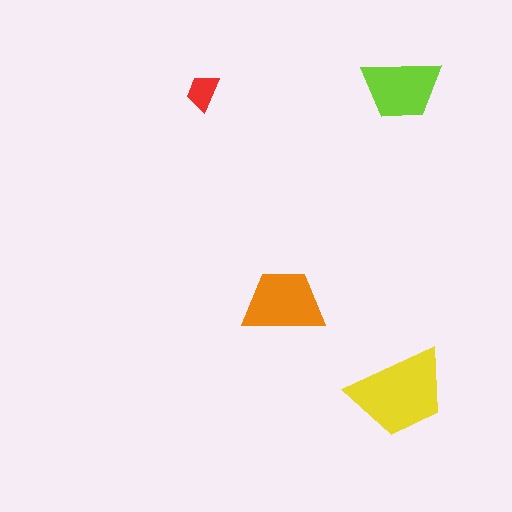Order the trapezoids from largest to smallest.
the yellow one, the orange one, the lime one, the red one.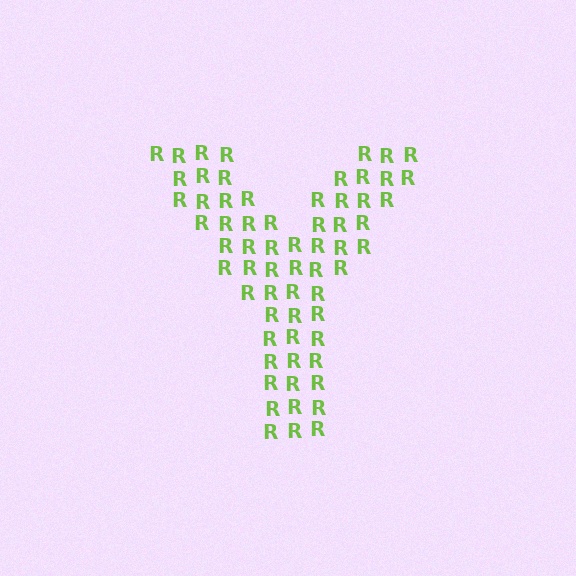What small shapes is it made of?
It is made of small letter R's.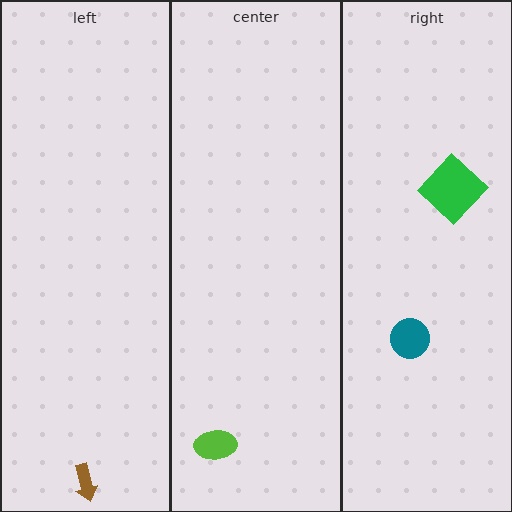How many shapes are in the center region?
1.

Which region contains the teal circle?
The right region.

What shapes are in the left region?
The brown arrow.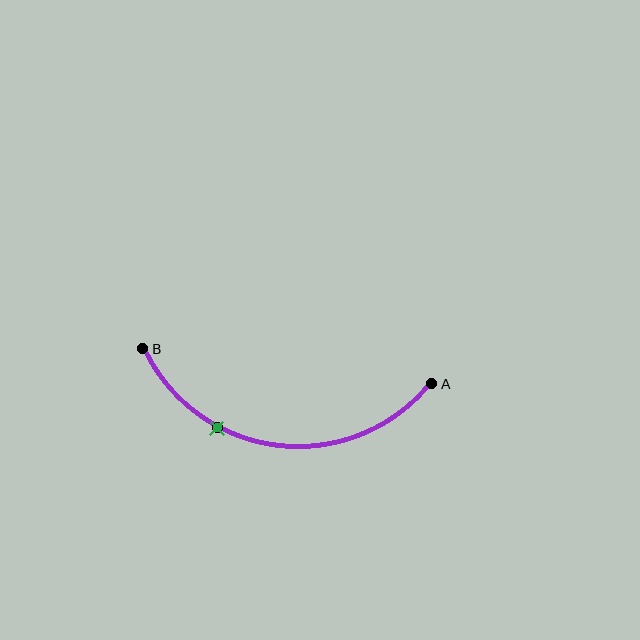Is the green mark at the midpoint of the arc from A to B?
No. The green mark lies on the arc but is closer to endpoint B. The arc midpoint would be at the point on the curve equidistant along the arc from both A and B.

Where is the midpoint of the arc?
The arc midpoint is the point on the curve farthest from the straight line joining A and B. It sits below that line.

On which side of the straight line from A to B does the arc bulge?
The arc bulges below the straight line connecting A and B.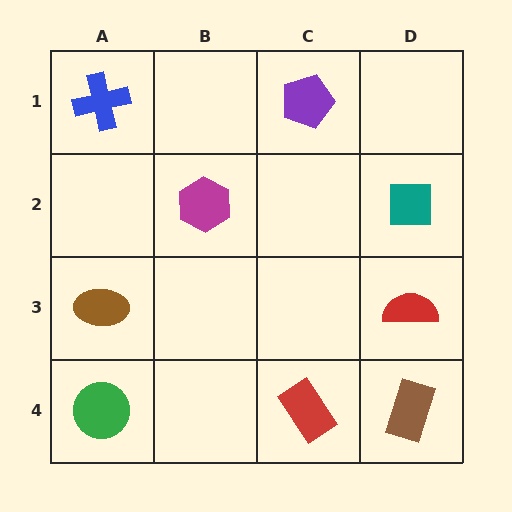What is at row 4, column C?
A red rectangle.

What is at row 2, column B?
A magenta hexagon.